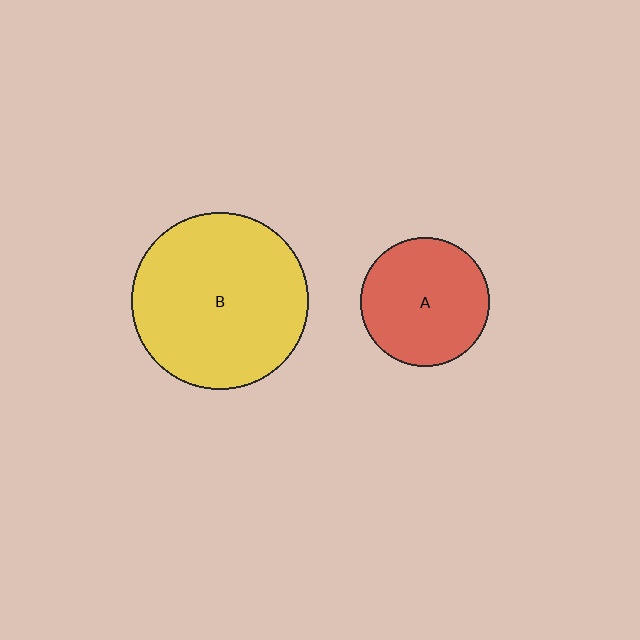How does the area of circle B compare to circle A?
Approximately 1.9 times.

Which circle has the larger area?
Circle B (yellow).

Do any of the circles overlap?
No, none of the circles overlap.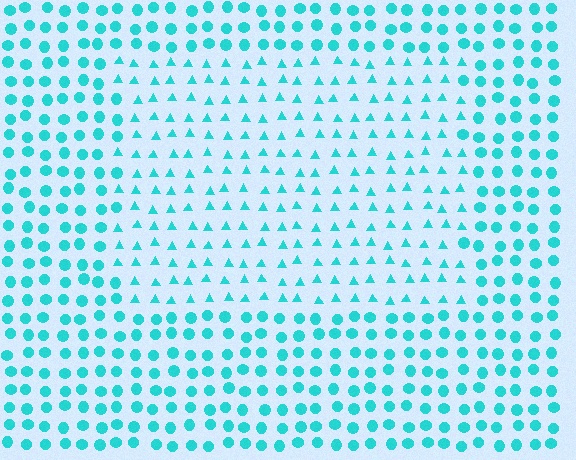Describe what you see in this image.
The image is filled with small cyan elements arranged in a uniform grid. A rectangle-shaped region contains triangles, while the surrounding area contains circles. The boundary is defined purely by the change in element shape.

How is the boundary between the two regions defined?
The boundary is defined by a change in element shape: triangles inside vs. circles outside. All elements share the same color and spacing.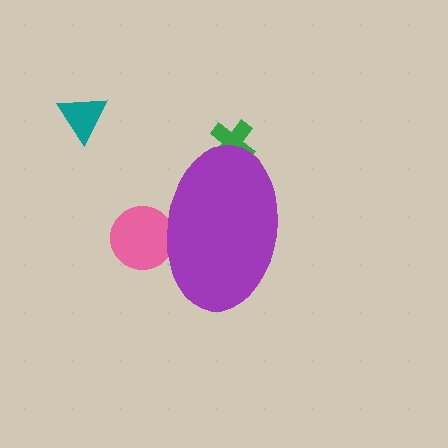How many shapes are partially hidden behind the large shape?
2 shapes are partially hidden.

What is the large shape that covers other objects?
A purple ellipse.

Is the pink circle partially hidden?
Yes, the pink circle is partially hidden behind the purple ellipse.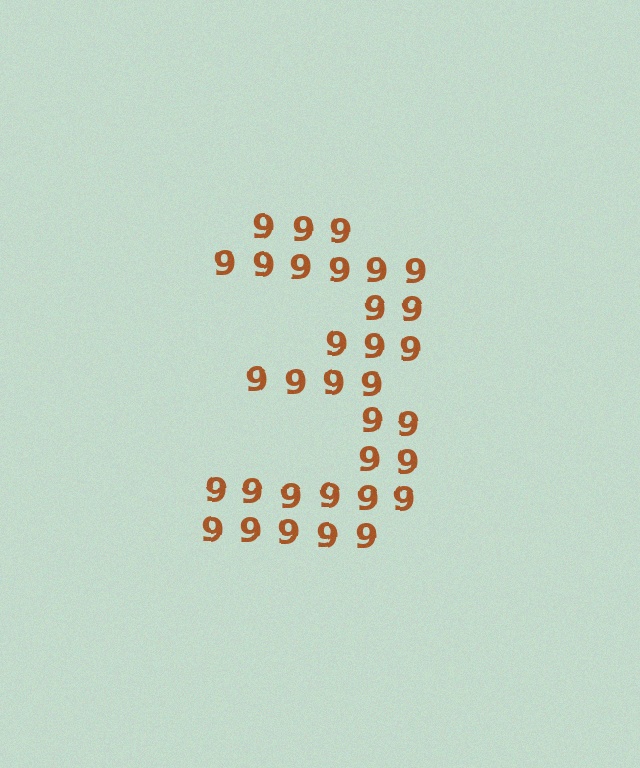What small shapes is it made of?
It is made of small digit 9's.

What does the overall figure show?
The overall figure shows the digit 3.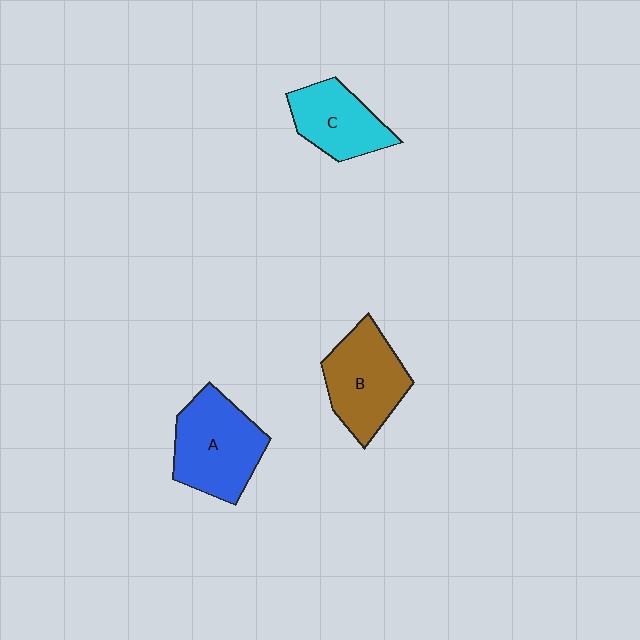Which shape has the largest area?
Shape A (blue).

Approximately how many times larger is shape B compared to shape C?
Approximately 1.2 times.